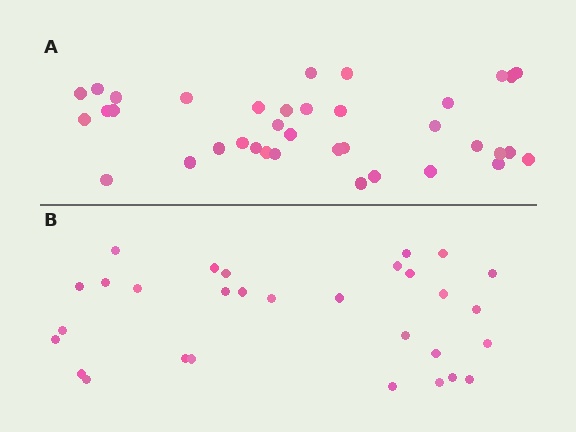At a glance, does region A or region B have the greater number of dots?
Region A (the top region) has more dots.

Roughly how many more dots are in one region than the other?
Region A has roughly 8 or so more dots than region B.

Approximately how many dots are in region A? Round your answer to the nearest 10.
About 40 dots. (The exact count is 37, which rounds to 40.)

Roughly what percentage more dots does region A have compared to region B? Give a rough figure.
About 25% more.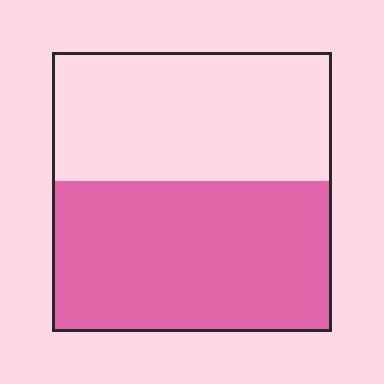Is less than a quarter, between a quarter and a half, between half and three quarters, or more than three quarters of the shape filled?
Between half and three quarters.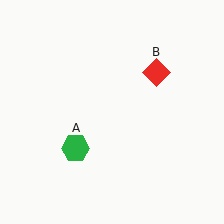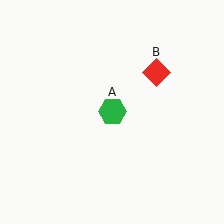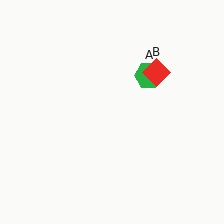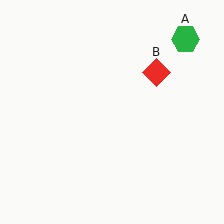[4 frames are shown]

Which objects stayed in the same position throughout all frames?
Red diamond (object B) remained stationary.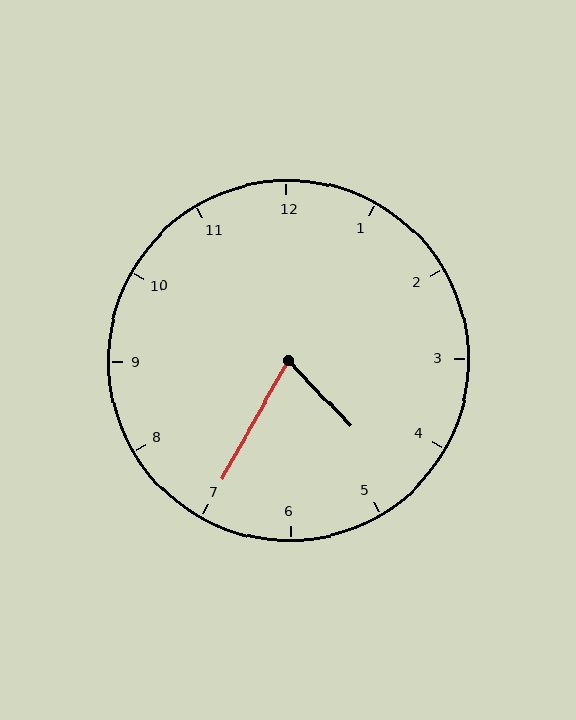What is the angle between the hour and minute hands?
Approximately 72 degrees.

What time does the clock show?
4:35.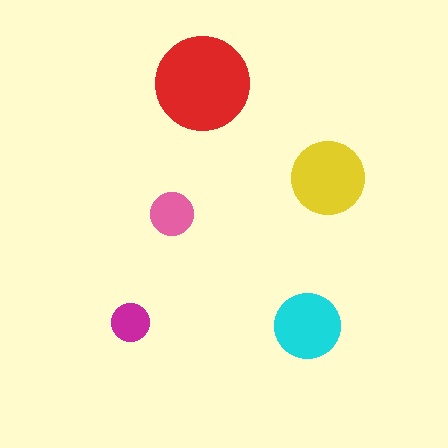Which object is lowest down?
The cyan circle is bottommost.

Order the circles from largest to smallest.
the red one, the yellow one, the cyan one, the pink one, the magenta one.